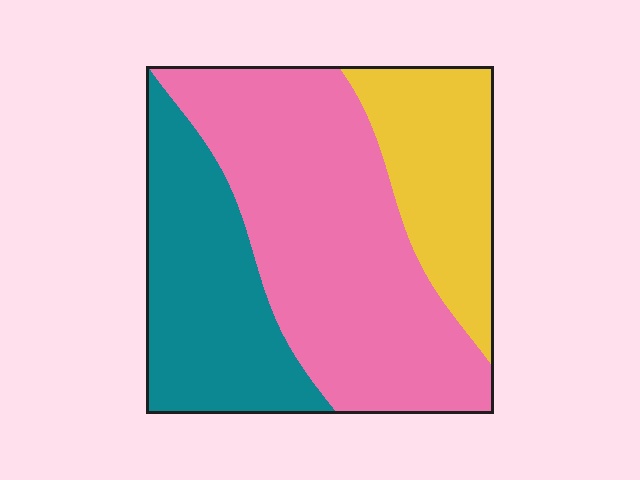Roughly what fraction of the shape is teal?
Teal covers about 30% of the shape.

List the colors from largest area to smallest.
From largest to smallest: pink, teal, yellow.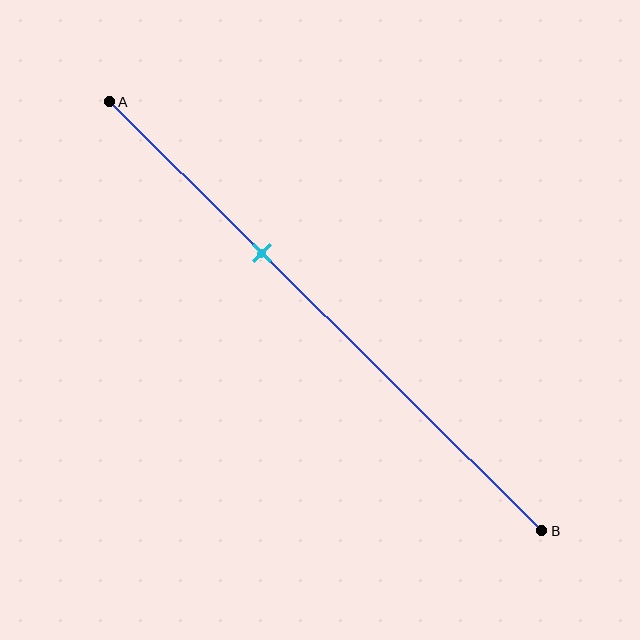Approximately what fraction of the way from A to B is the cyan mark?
The cyan mark is approximately 35% of the way from A to B.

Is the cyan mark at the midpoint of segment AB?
No, the mark is at about 35% from A, not at the 50% midpoint.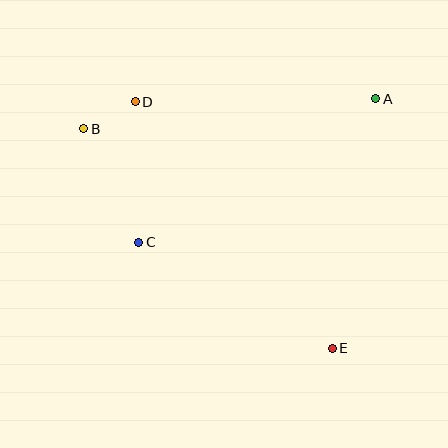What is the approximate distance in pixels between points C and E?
The distance between C and E is approximately 221 pixels.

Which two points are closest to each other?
Points B and D are closest to each other.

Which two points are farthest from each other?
Points B and E are farthest from each other.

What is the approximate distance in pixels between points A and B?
The distance between A and B is approximately 294 pixels.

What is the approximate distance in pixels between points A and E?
The distance between A and E is approximately 253 pixels.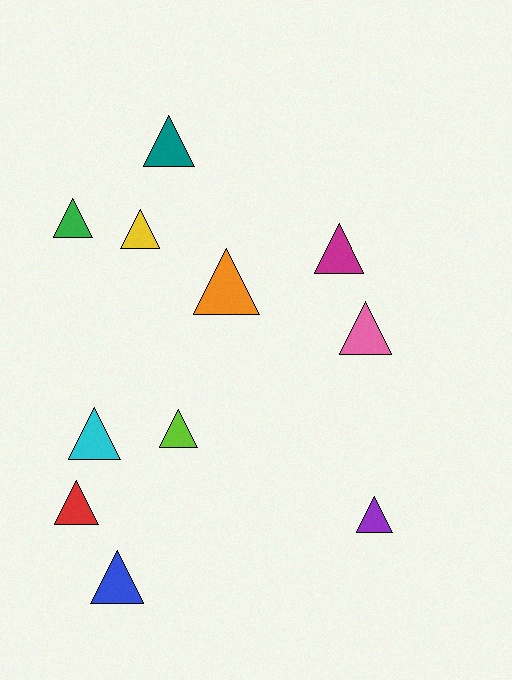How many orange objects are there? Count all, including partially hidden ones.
There is 1 orange object.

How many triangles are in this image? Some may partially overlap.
There are 11 triangles.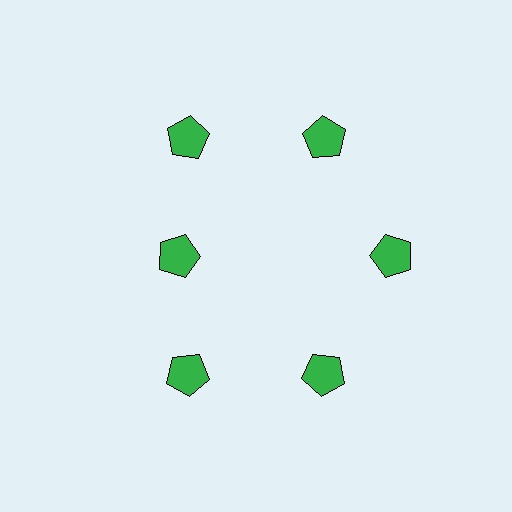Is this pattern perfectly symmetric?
No. The 6 green pentagons are arranged in a ring, but one element near the 9 o'clock position is pulled inward toward the center, breaking the 6-fold rotational symmetry.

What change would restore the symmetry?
The symmetry would be restored by moving it outward, back onto the ring so that all 6 pentagons sit at equal angles and equal distance from the center.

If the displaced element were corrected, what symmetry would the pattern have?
It would have 6-fold rotational symmetry — the pattern would map onto itself every 60 degrees.